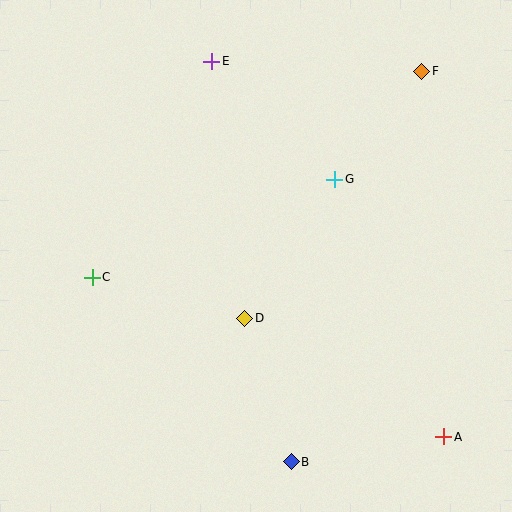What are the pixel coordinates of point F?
Point F is at (422, 71).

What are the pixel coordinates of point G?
Point G is at (335, 179).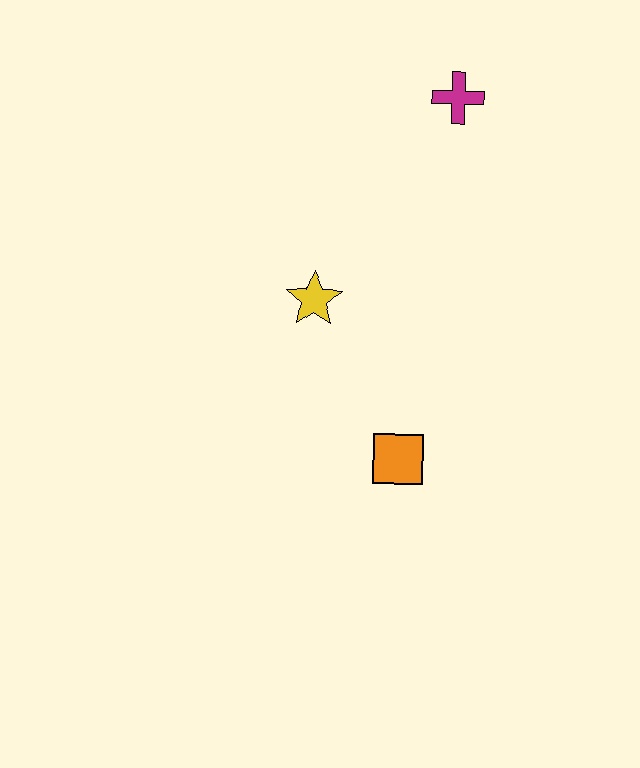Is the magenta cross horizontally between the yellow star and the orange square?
No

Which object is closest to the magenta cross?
The yellow star is closest to the magenta cross.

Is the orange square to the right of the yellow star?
Yes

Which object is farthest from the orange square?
The magenta cross is farthest from the orange square.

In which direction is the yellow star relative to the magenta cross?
The yellow star is below the magenta cross.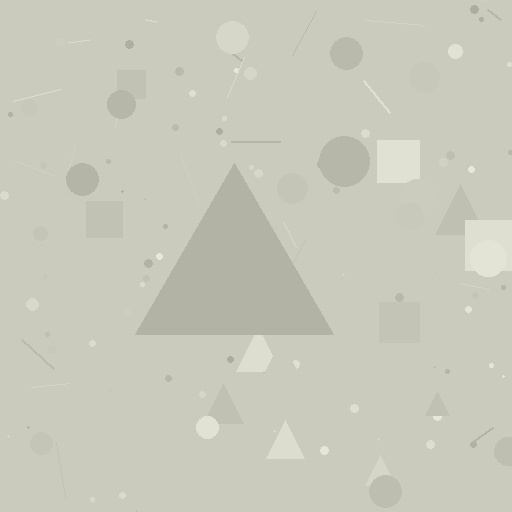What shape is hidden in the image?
A triangle is hidden in the image.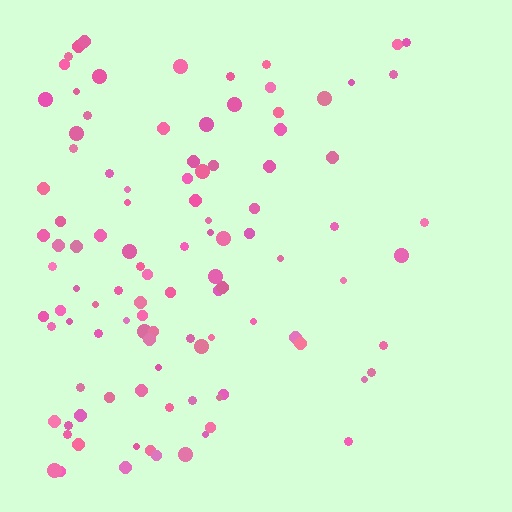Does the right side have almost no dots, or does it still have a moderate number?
Still a moderate number, just noticeably fewer than the left.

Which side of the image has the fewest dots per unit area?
The right.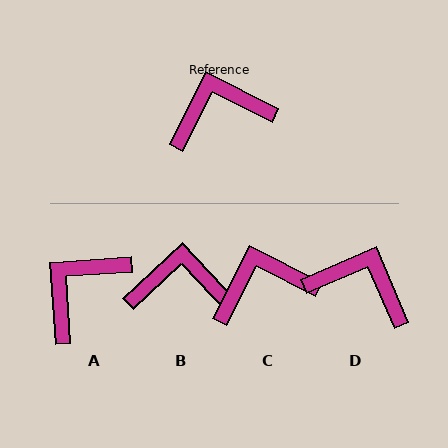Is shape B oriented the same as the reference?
No, it is off by about 21 degrees.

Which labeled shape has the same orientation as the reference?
C.